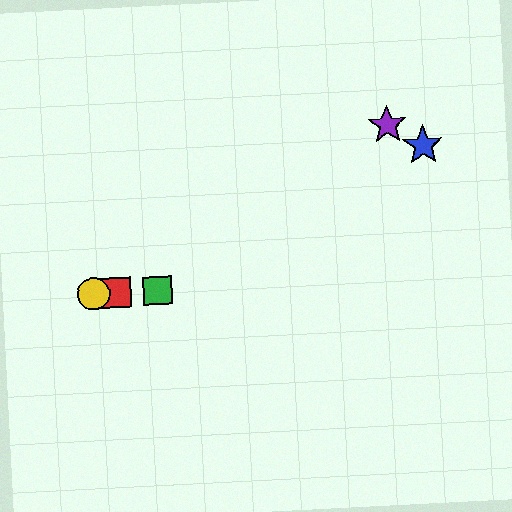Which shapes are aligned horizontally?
The red square, the green square, the yellow circle are aligned horizontally.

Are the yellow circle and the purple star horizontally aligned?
No, the yellow circle is at y≈294 and the purple star is at y≈125.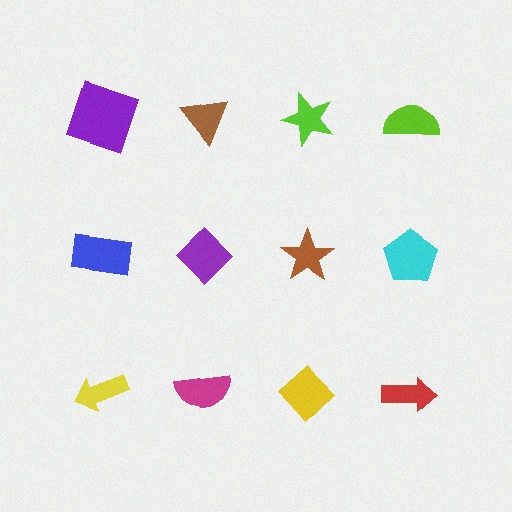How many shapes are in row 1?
4 shapes.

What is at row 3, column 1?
A yellow arrow.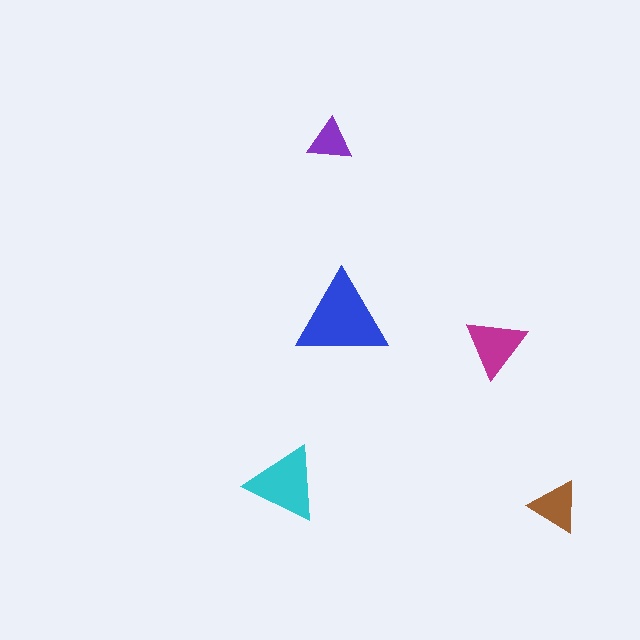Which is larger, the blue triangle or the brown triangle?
The blue one.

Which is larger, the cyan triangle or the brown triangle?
The cyan one.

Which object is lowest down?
The brown triangle is bottommost.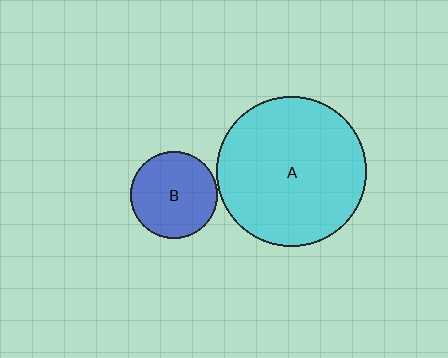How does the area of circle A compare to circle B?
Approximately 3.0 times.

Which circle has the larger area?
Circle A (cyan).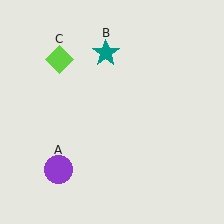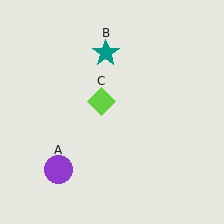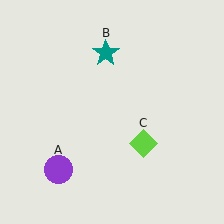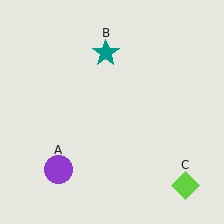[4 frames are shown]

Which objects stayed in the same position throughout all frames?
Purple circle (object A) and teal star (object B) remained stationary.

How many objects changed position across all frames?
1 object changed position: lime diamond (object C).